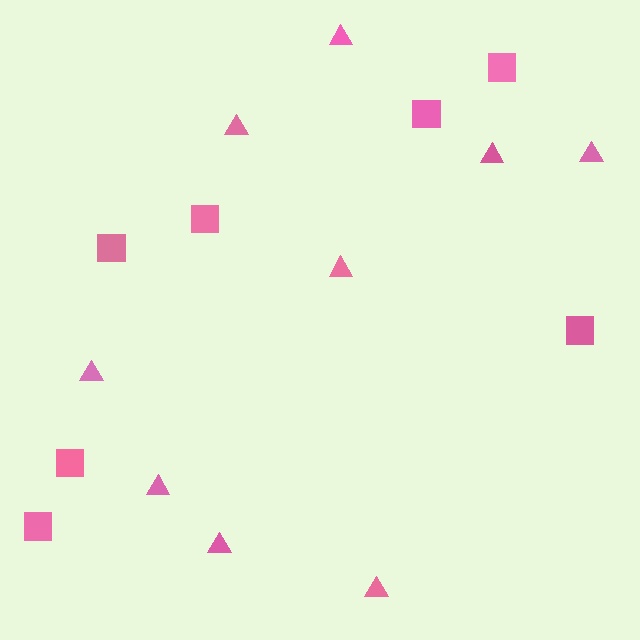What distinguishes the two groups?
There are 2 groups: one group of squares (7) and one group of triangles (9).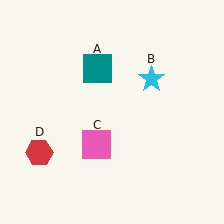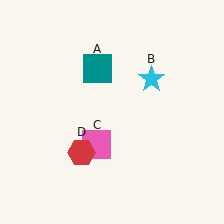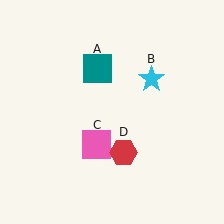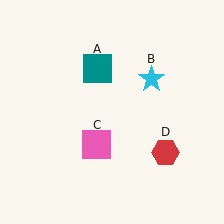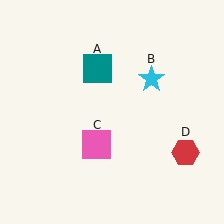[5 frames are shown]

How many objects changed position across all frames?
1 object changed position: red hexagon (object D).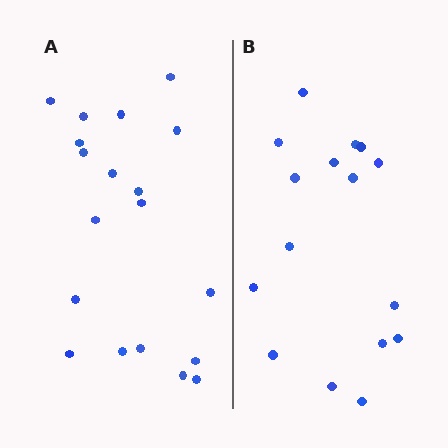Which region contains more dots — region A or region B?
Region A (the left region) has more dots.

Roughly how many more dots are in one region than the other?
Region A has just a few more — roughly 2 or 3 more dots than region B.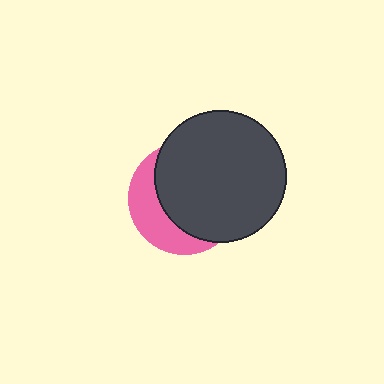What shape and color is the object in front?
The object in front is a dark gray circle.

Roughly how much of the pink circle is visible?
A small part of it is visible (roughly 33%).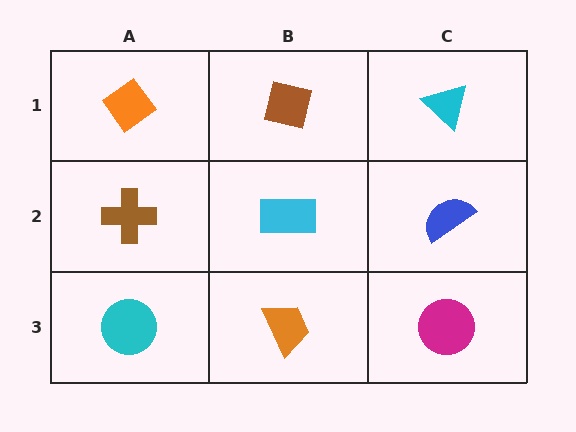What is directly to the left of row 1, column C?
A brown square.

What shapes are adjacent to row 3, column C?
A blue semicircle (row 2, column C), an orange trapezoid (row 3, column B).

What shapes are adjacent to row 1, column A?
A brown cross (row 2, column A), a brown square (row 1, column B).